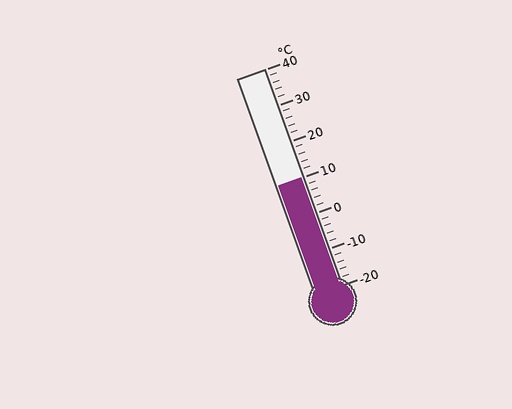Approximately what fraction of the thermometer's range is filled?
The thermometer is filled to approximately 50% of its range.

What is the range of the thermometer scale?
The thermometer scale ranges from -20°C to 40°C.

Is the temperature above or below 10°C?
The temperature is at 10°C.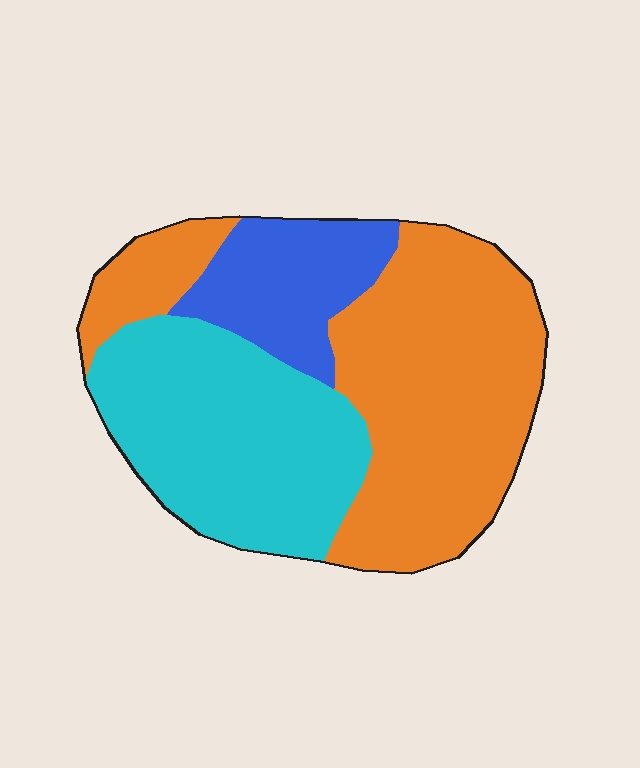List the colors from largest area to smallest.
From largest to smallest: orange, cyan, blue.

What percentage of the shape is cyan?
Cyan covers roughly 35% of the shape.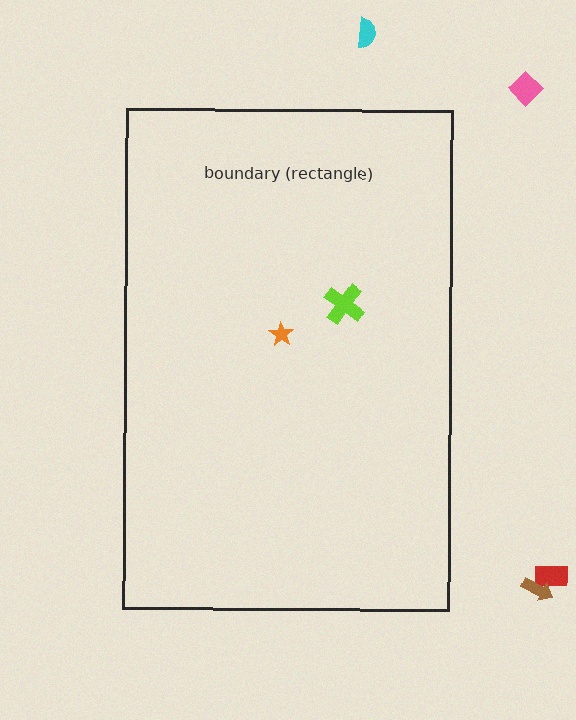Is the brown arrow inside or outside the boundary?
Outside.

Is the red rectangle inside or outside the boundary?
Outside.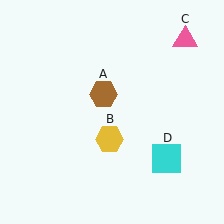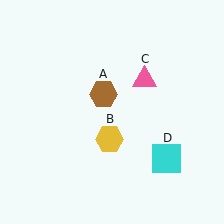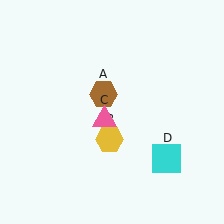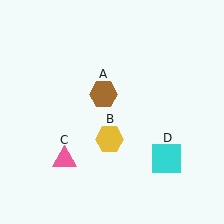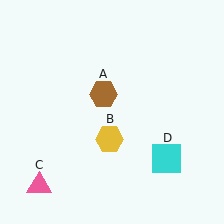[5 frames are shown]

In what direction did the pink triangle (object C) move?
The pink triangle (object C) moved down and to the left.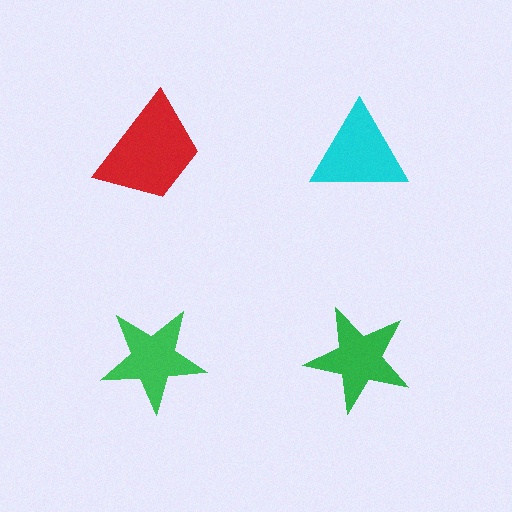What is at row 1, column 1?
A red trapezoid.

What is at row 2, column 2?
A green star.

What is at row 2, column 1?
A green star.